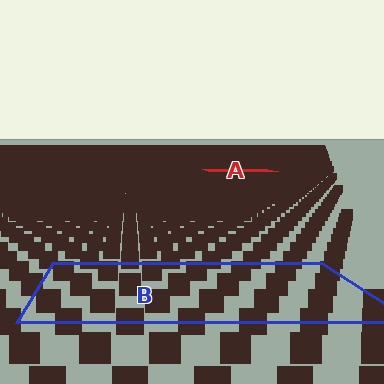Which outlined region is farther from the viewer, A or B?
Region A is farther from the viewer — the texture elements inside it appear smaller and more densely packed.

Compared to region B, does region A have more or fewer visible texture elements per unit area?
Region A has more texture elements per unit area — they are packed more densely because it is farther away.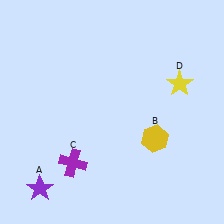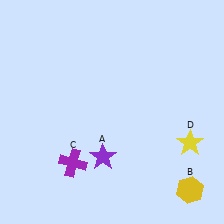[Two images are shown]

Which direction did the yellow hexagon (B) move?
The yellow hexagon (B) moved down.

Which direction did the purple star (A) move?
The purple star (A) moved right.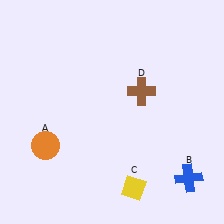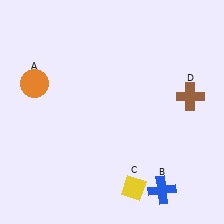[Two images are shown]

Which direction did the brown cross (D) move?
The brown cross (D) moved right.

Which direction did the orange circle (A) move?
The orange circle (A) moved up.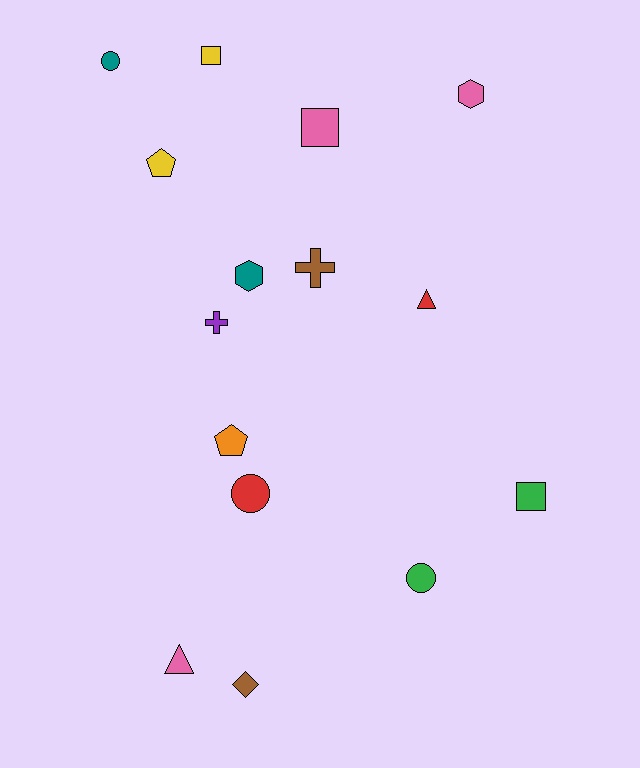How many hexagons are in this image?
There are 2 hexagons.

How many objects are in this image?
There are 15 objects.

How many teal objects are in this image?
There are 2 teal objects.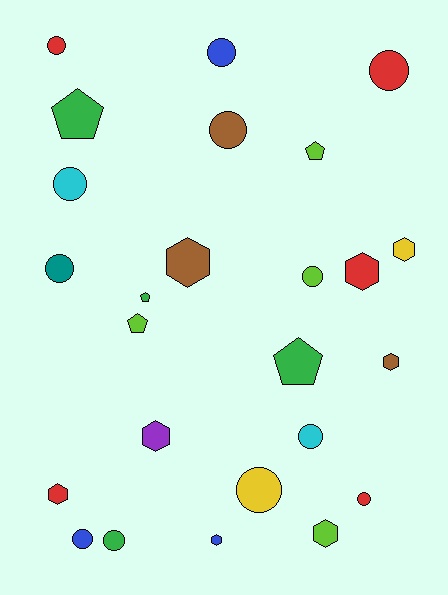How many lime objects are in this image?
There are 4 lime objects.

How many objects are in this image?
There are 25 objects.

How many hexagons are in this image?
There are 8 hexagons.